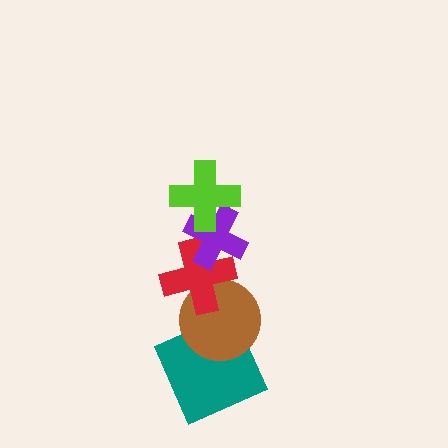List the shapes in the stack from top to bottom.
From top to bottom: the lime cross, the purple cross, the red cross, the brown circle, the teal square.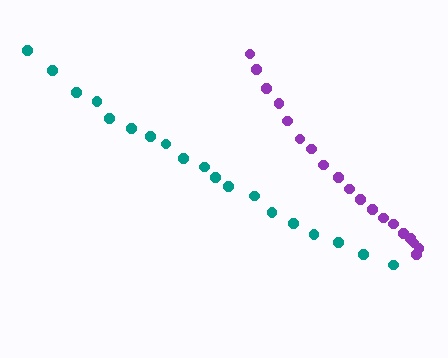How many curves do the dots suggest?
There are 2 distinct paths.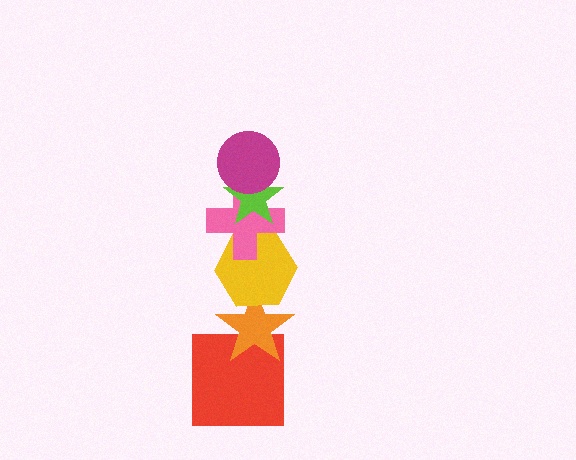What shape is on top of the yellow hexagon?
The pink cross is on top of the yellow hexagon.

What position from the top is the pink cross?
The pink cross is 3rd from the top.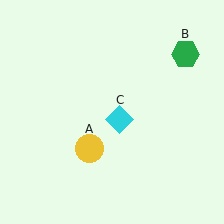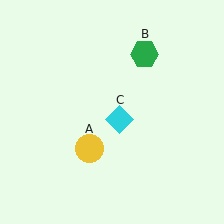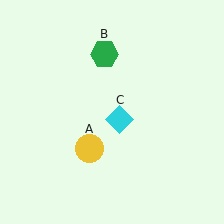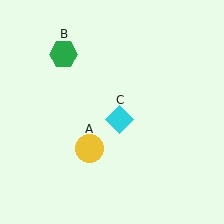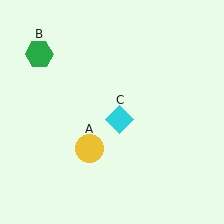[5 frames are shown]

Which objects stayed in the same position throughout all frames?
Yellow circle (object A) and cyan diamond (object C) remained stationary.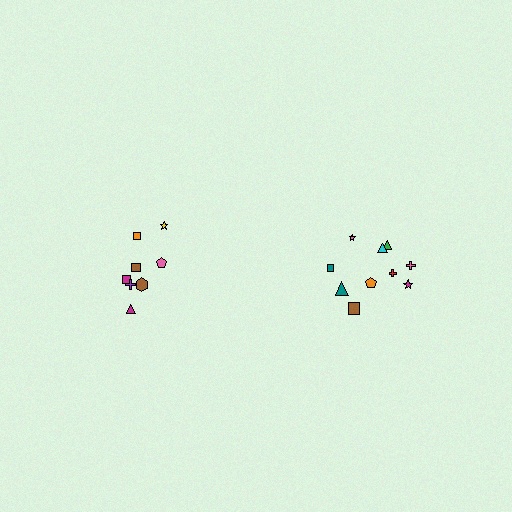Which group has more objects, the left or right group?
The right group.